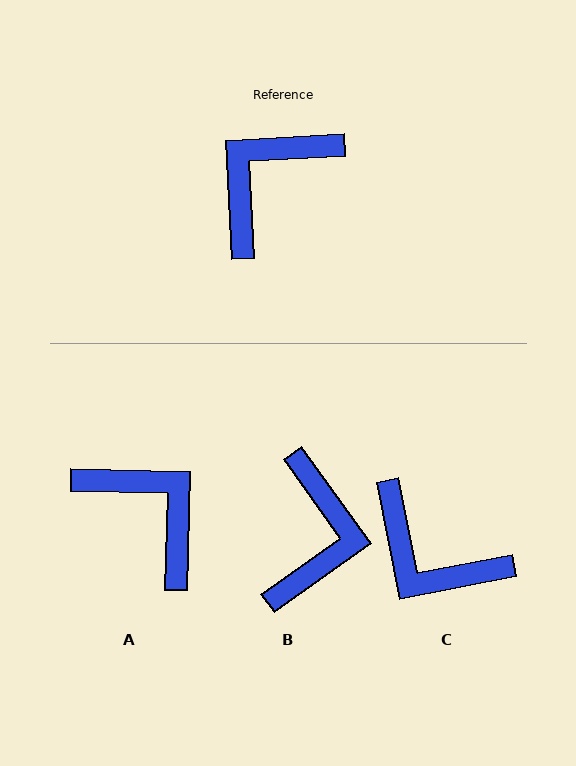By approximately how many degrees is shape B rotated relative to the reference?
Approximately 148 degrees clockwise.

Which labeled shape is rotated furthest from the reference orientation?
B, about 148 degrees away.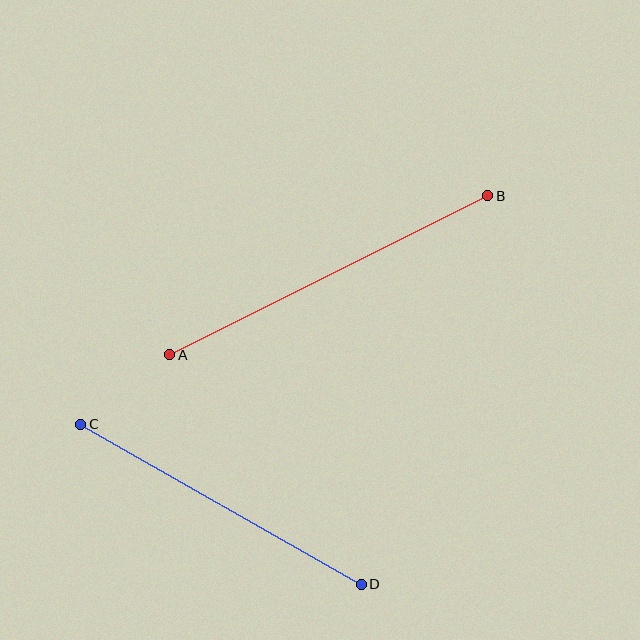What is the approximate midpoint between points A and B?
The midpoint is at approximately (329, 275) pixels.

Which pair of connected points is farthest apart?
Points A and B are farthest apart.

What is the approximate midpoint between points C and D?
The midpoint is at approximately (221, 504) pixels.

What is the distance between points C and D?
The distance is approximately 323 pixels.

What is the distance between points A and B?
The distance is approximately 356 pixels.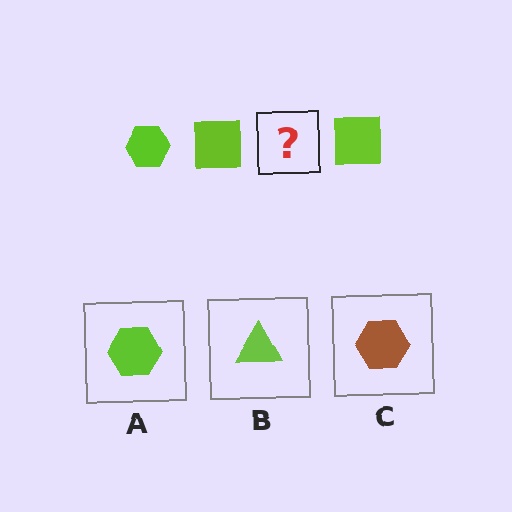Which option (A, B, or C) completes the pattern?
A.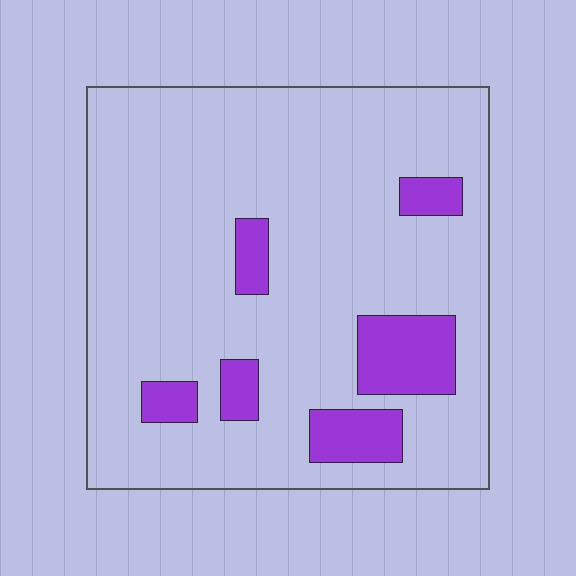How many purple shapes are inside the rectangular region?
6.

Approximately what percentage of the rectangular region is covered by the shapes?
Approximately 15%.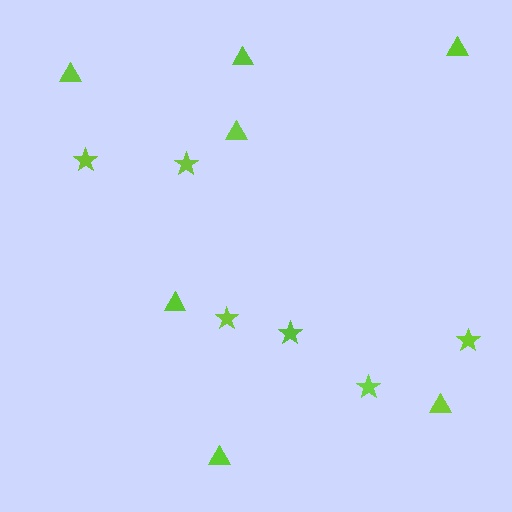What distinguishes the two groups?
There are 2 groups: one group of stars (6) and one group of triangles (7).